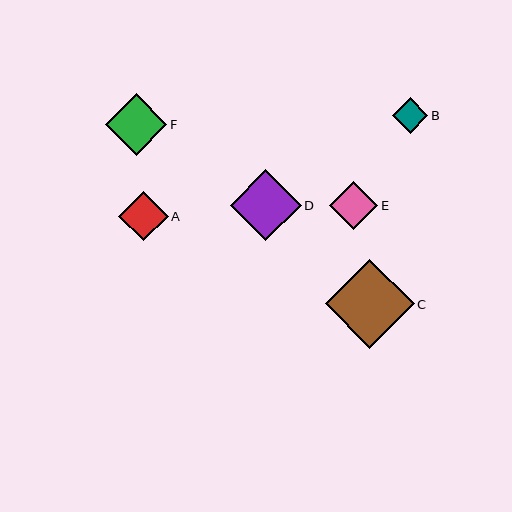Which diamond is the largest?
Diamond C is the largest with a size of approximately 88 pixels.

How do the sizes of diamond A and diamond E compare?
Diamond A and diamond E are approximately the same size.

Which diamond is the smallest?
Diamond B is the smallest with a size of approximately 36 pixels.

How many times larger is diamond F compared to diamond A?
Diamond F is approximately 1.3 times the size of diamond A.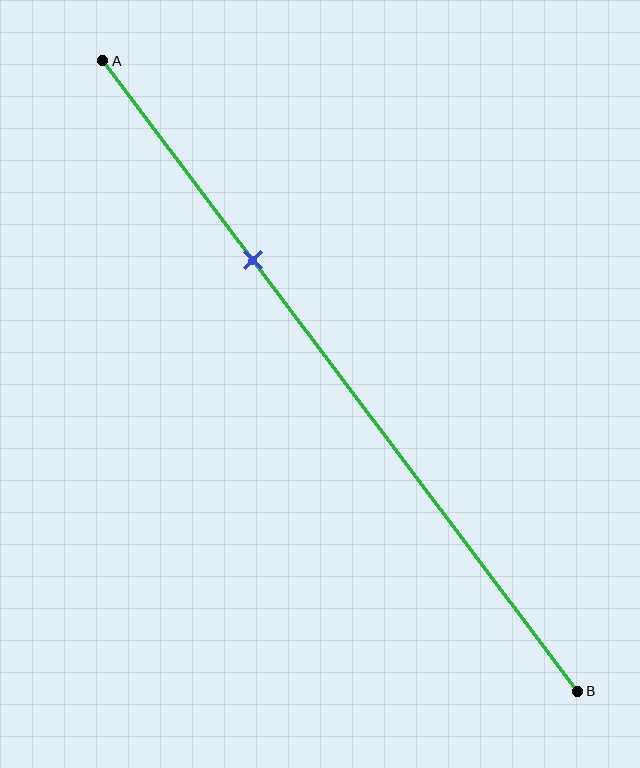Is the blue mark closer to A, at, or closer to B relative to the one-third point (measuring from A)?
The blue mark is approximately at the one-third point of segment AB.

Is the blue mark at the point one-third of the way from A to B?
Yes, the mark is approximately at the one-third point.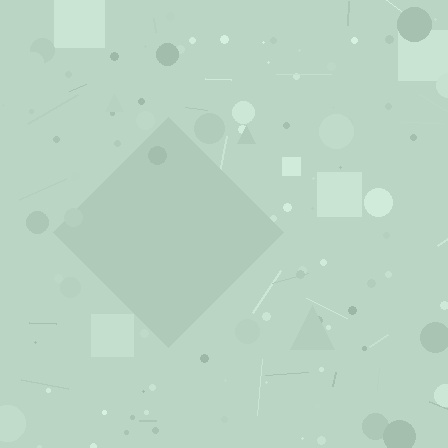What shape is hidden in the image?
A diamond is hidden in the image.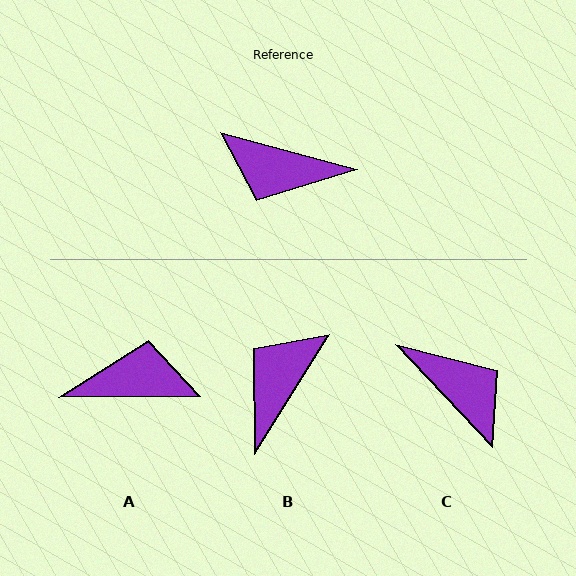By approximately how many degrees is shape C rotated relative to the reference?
Approximately 148 degrees counter-clockwise.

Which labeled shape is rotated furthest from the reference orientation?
A, about 165 degrees away.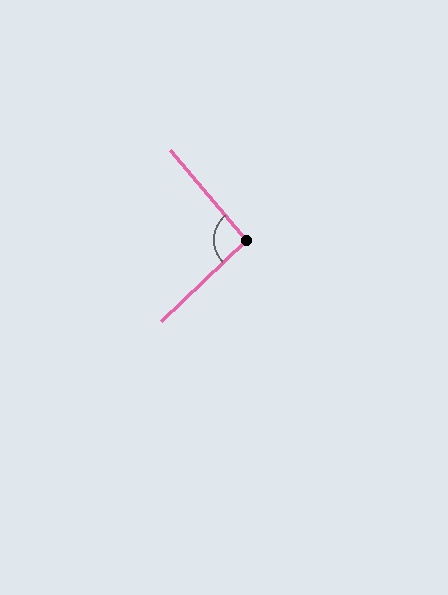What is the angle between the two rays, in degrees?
Approximately 94 degrees.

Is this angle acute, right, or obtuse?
It is approximately a right angle.